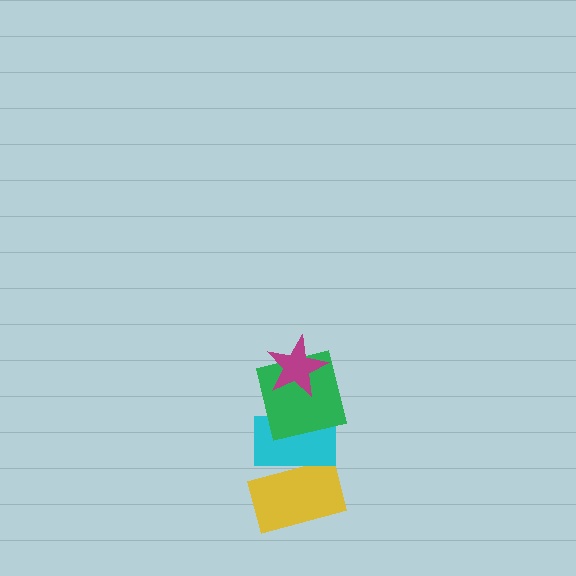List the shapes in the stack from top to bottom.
From top to bottom: the magenta star, the green square, the cyan rectangle, the yellow rectangle.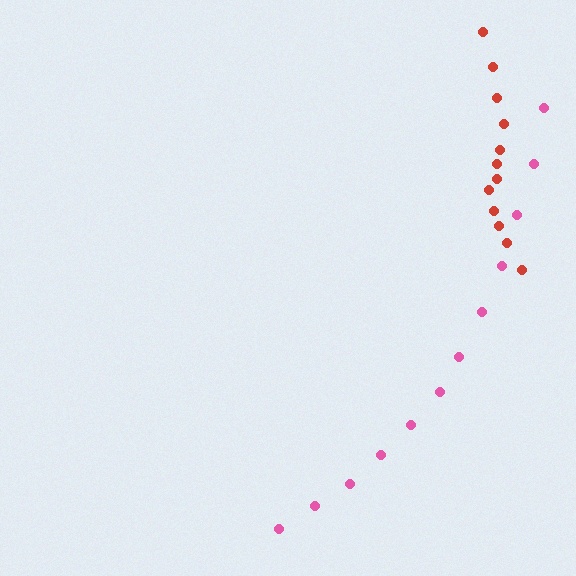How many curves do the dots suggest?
There are 2 distinct paths.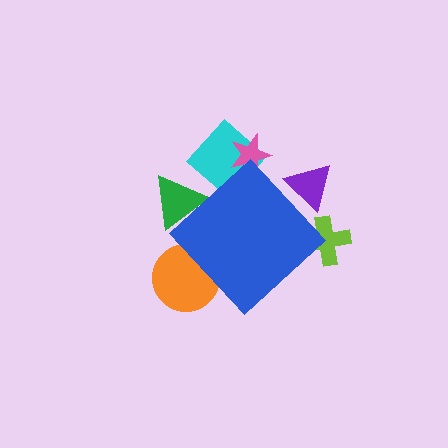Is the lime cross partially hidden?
Yes, the lime cross is partially hidden behind the blue diamond.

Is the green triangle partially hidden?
Yes, the green triangle is partially hidden behind the blue diamond.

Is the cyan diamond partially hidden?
Yes, the cyan diamond is partially hidden behind the blue diamond.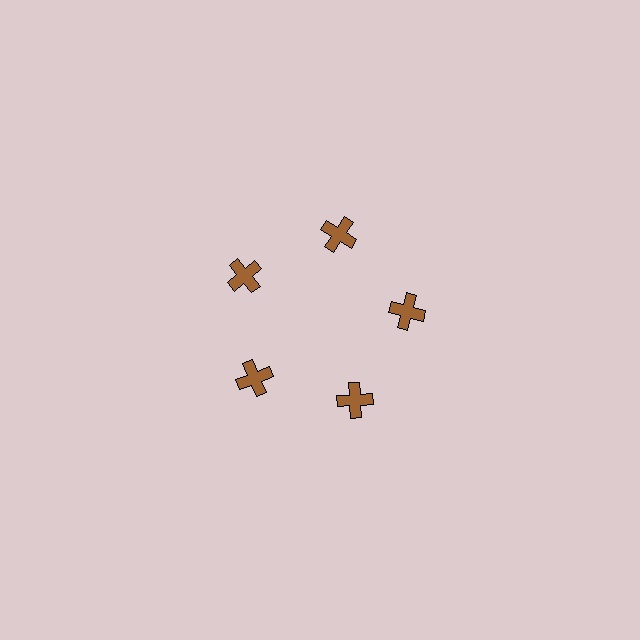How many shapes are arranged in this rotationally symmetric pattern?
There are 5 shapes, arranged in 5 groups of 1.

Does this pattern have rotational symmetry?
Yes, this pattern has 5-fold rotational symmetry. It looks the same after rotating 72 degrees around the center.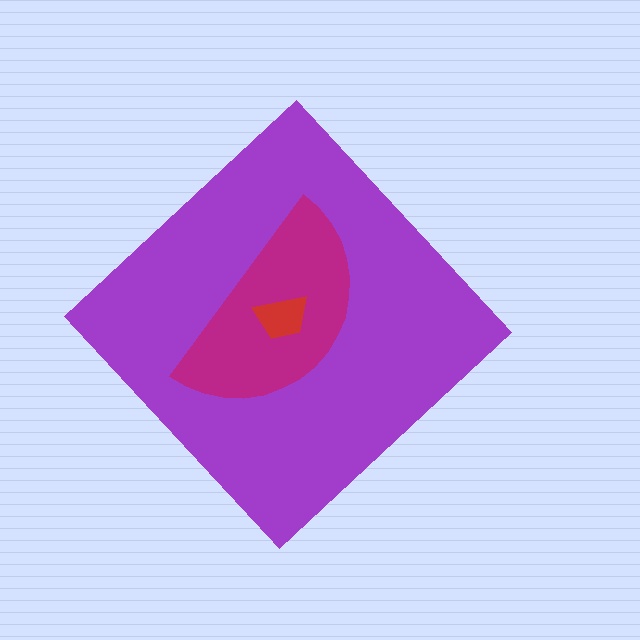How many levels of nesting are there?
3.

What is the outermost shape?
The purple diamond.